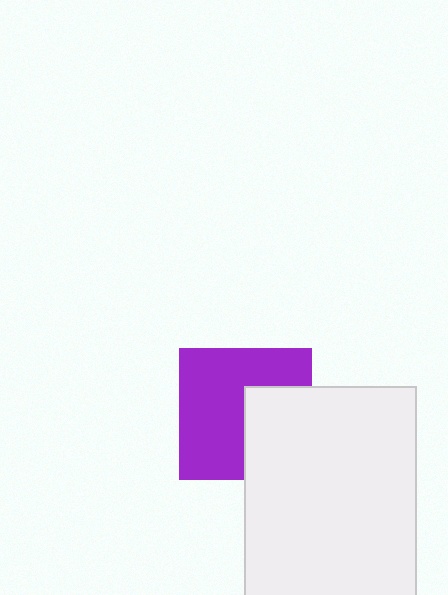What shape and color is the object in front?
The object in front is a white rectangle.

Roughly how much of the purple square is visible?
About half of it is visible (roughly 63%).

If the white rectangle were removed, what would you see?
You would see the complete purple square.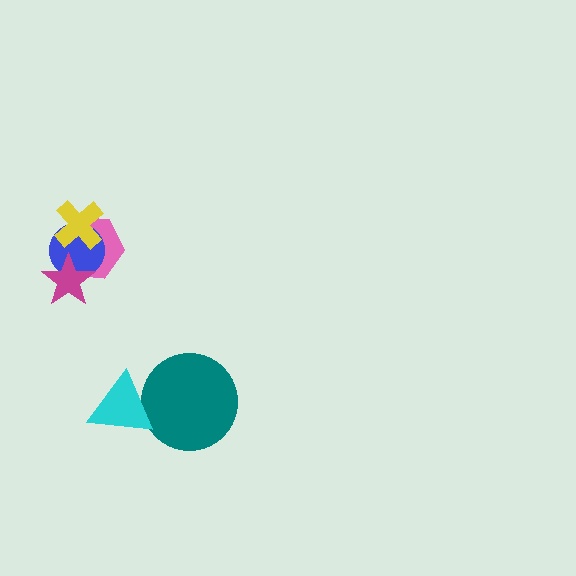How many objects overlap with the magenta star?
2 objects overlap with the magenta star.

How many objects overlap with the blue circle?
3 objects overlap with the blue circle.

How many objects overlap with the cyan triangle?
1 object overlaps with the cyan triangle.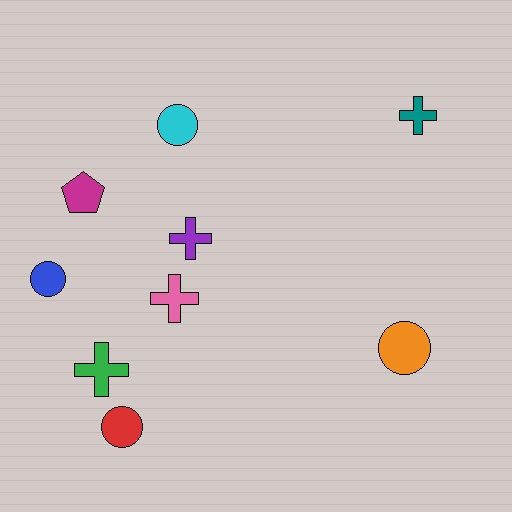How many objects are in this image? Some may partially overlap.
There are 9 objects.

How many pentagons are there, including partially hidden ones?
There is 1 pentagon.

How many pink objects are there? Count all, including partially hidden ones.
There is 1 pink object.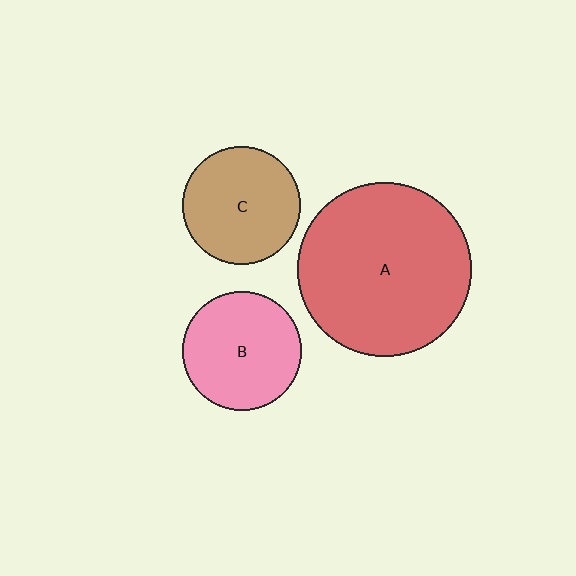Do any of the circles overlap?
No, none of the circles overlap.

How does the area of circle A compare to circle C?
Approximately 2.2 times.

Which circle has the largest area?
Circle A (red).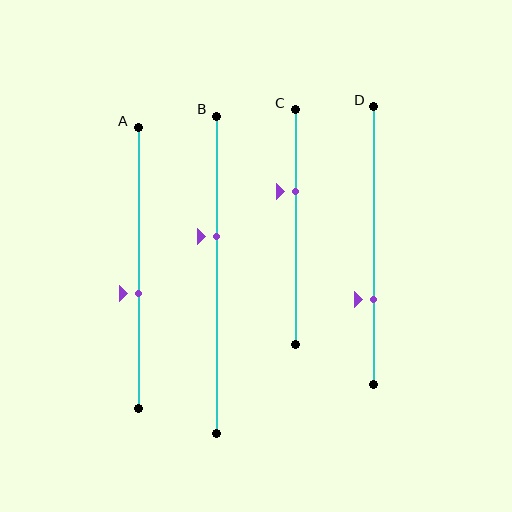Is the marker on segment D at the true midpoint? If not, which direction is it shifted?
No, the marker on segment D is shifted downward by about 19% of the segment length.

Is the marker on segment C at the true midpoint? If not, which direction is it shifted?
No, the marker on segment C is shifted upward by about 15% of the segment length.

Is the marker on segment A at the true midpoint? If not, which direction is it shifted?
No, the marker on segment A is shifted downward by about 9% of the segment length.